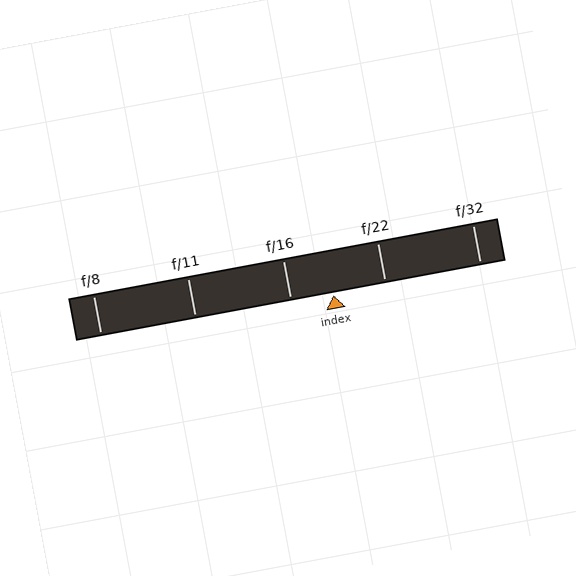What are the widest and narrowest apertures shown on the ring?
The widest aperture shown is f/8 and the narrowest is f/32.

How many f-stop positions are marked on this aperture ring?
There are 5 f-stop positions marked.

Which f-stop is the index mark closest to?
The index mark is closest to f/16.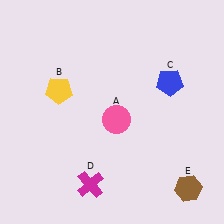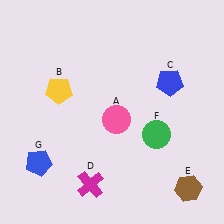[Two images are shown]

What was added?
A green circle (F), a blue pentagon (G) were added in Image 2.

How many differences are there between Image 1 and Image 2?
There are 2 differences between the two images.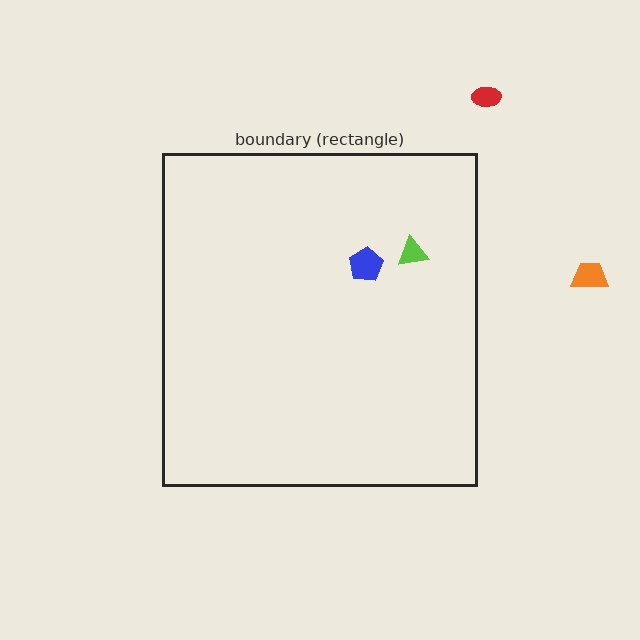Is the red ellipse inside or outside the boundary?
Outside.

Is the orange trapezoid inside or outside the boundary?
Outside.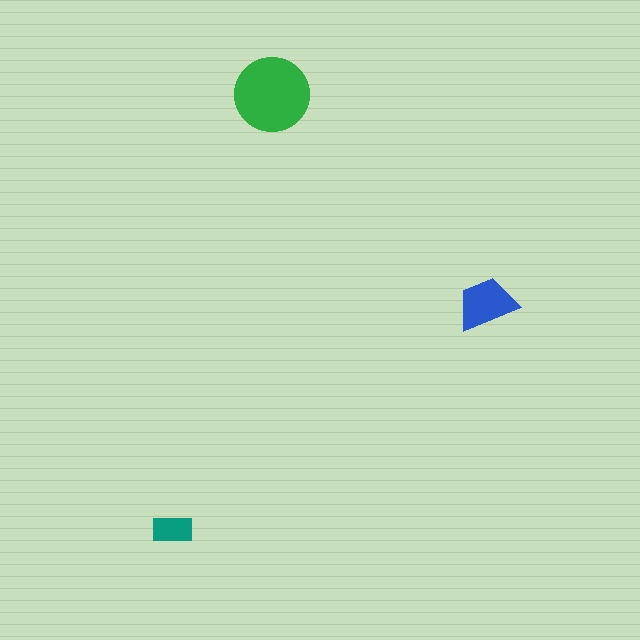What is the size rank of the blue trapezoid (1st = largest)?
2nd.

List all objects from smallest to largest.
The teal rectangle, the blue trapezoid, the green circle.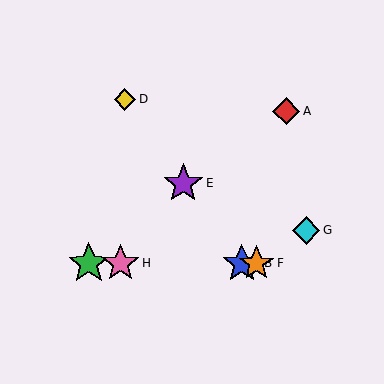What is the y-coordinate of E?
Object E is at y≈183.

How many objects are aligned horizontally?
4 objects (B, C, F, H) are aligned horizontally.